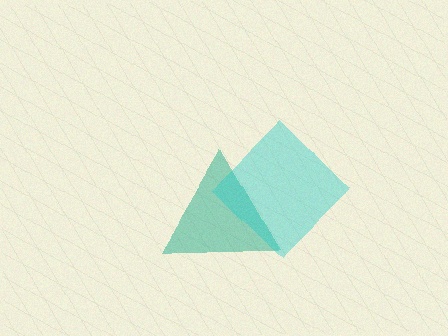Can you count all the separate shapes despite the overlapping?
Yes, there are 2 separate shapes.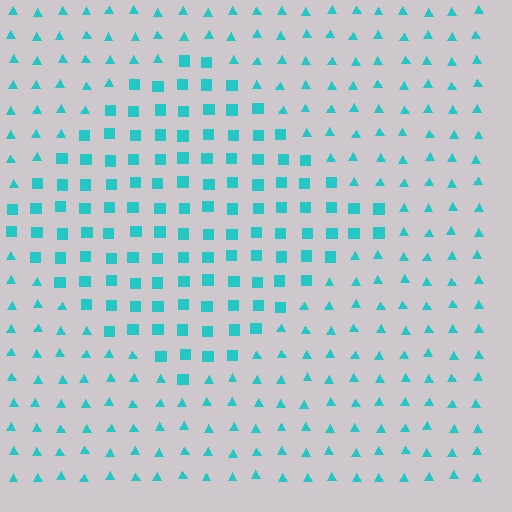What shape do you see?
I see a diamond.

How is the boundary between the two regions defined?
The boundary is defined by a change in element shape: squares inside vs. triangles outside. All elements share the same color and spacing.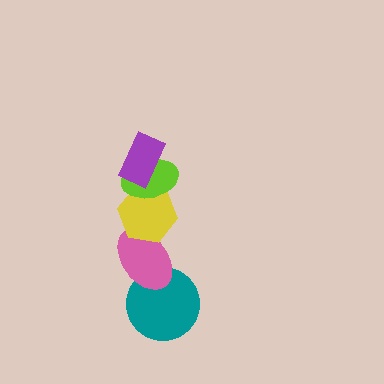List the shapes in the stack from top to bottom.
From top to bottom: the purple rectangle, the lime ellipse, the yellow hexagon, the pink ellipse, the teal circle.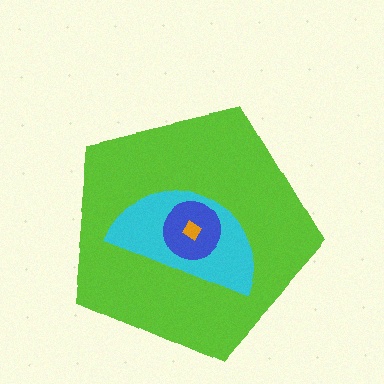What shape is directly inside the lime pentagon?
The cyan semicircle.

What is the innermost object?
The orange diamond.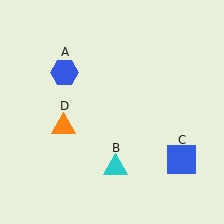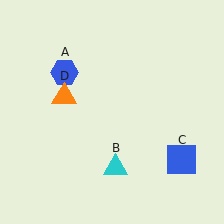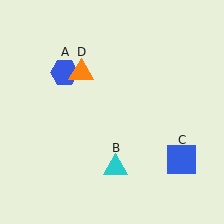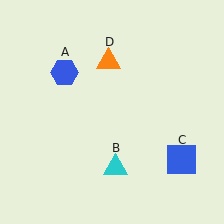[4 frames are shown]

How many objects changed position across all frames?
1 object changed position: orange triangle (object D).